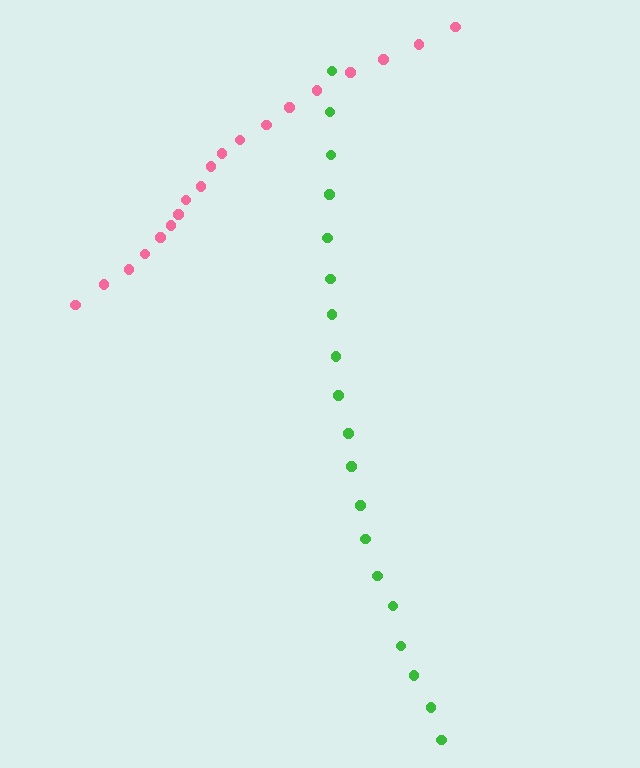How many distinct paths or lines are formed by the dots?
There are 2 distinct paths.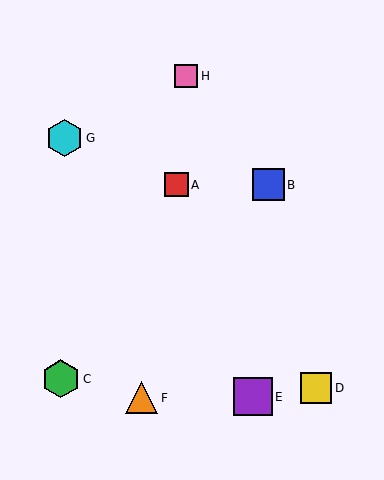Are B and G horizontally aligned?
No, B is at y≈185 and G is at y≈138.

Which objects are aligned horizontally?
Objects A, B are aligned horizontally.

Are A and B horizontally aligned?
Yes, both are at y≈185.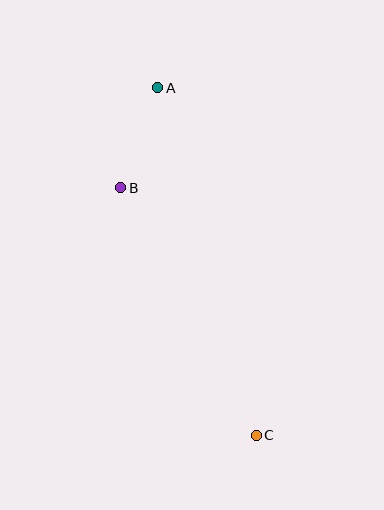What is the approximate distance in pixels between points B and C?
The distance between B and C is approximately 282 pixels.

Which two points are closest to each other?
Points A and B are closest to each other.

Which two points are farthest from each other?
Points A and C are farthest from each other.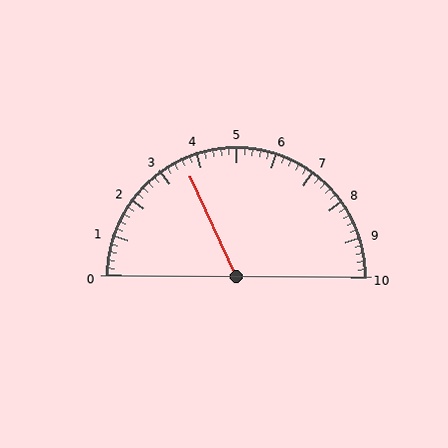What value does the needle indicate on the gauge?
The needle indicates approximately 3.6.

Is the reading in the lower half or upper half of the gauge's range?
The reading is in the lower half of the range (0 to 10).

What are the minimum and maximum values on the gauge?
The gauge ranges from 0 to 10.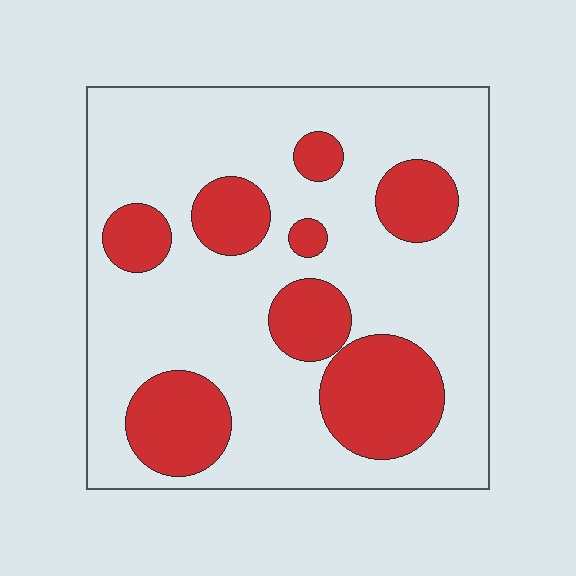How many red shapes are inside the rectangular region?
8.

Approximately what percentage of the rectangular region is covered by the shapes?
Approximately 25%.